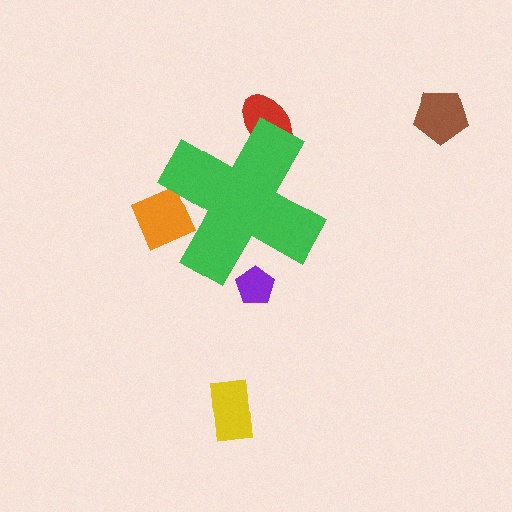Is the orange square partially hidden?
Yes, the orange square is partially hidden behind the green cross.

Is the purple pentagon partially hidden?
Yes, the purple pentagon is partially hidden behind the green cross.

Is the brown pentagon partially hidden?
No, the brown pentagon is fully visible.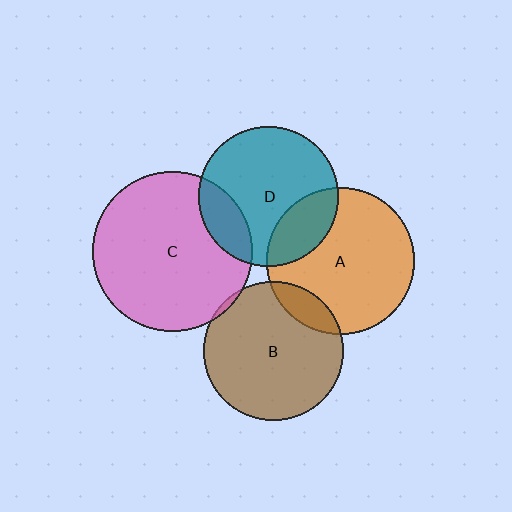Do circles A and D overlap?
Yes.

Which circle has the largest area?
Circle C (pink).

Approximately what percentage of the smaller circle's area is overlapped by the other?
Approximately 20%.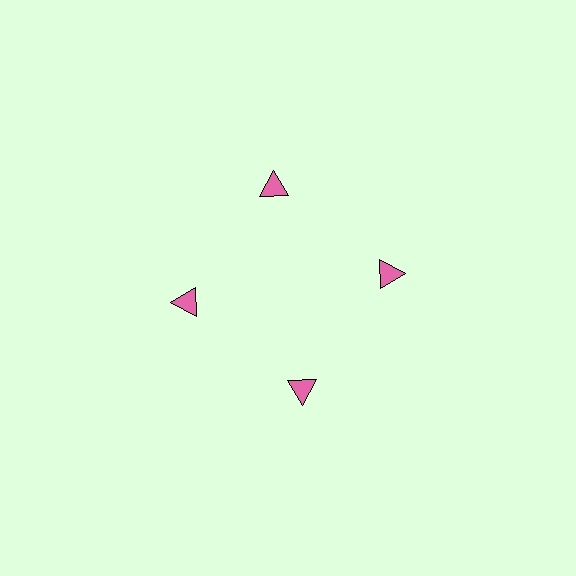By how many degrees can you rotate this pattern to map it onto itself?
The pattern maps onto itself every 90 degrees of rotation.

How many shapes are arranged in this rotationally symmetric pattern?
There are 4 shapes, arranged in 4 groups of 1.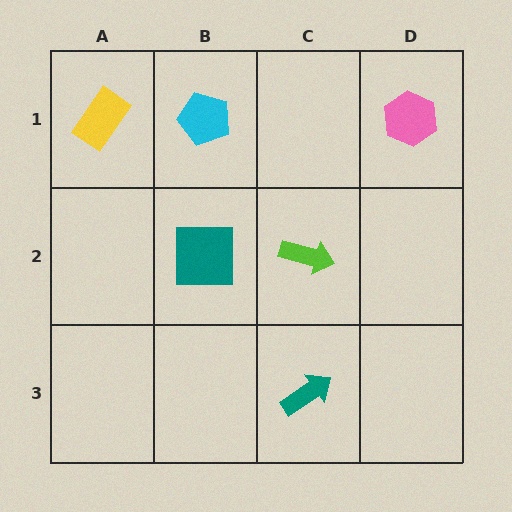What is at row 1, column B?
A cyan pentagon.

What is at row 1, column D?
A pink hexagon.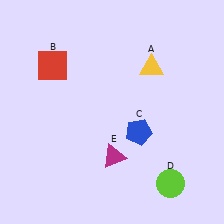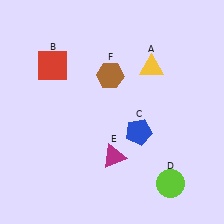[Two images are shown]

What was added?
A brown hexagon (F) was added in Image 2.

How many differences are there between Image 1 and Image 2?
There is 1 difference between the two images.